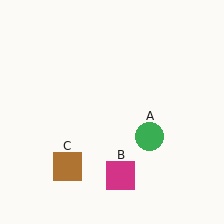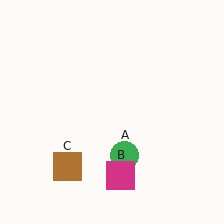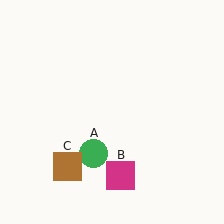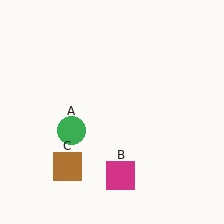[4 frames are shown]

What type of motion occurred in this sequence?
The green circle (object A) rotated clockwise around the center of the scene.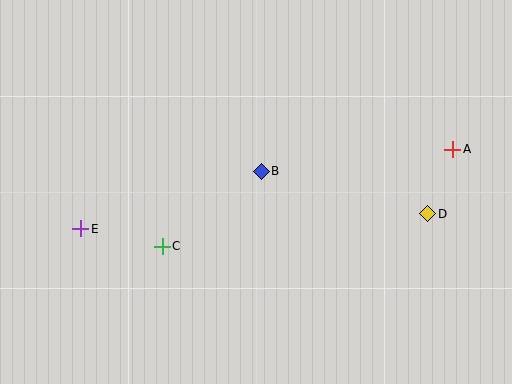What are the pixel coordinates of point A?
Point A is at (453, 149).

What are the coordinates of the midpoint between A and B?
The midpoint between A and B is at (357, 160).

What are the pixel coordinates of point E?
Point E is at (81, 229).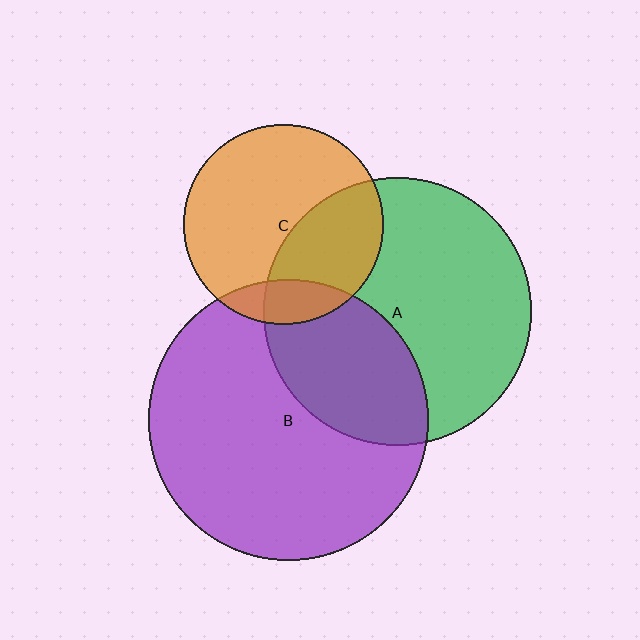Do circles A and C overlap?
Yes.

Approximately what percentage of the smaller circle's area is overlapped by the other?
Approximately 35%.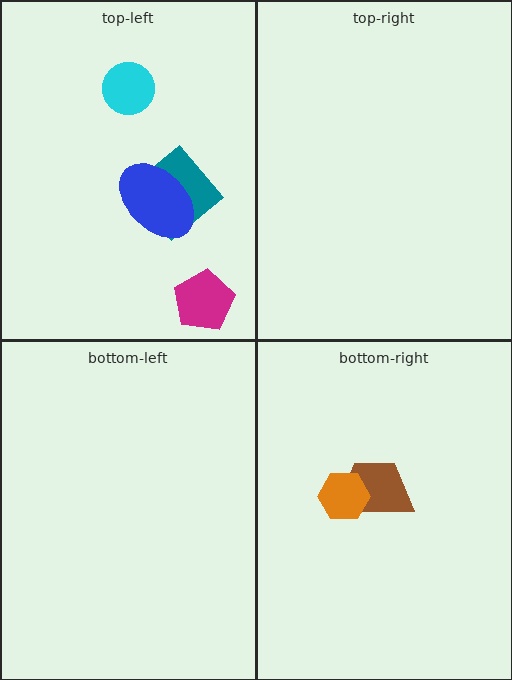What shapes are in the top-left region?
The cyan circle, the teal diamond, the magenta pentagon, the blue ellipse.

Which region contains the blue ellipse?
The top-left region.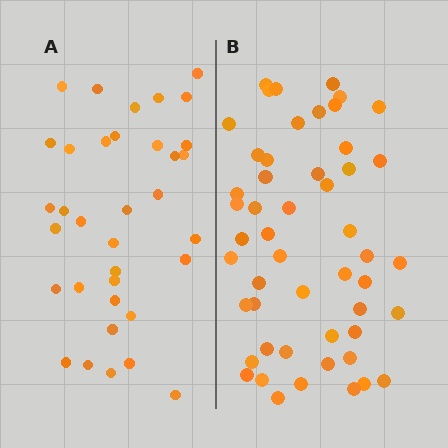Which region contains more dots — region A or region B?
Region B (the right region) has more dots.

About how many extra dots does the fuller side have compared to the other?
Region B has approximately 15 more dots than region A.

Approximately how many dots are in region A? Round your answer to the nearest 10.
About 40 dots. (The exact count is 35, which rounds to 40.)